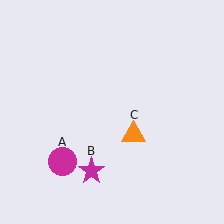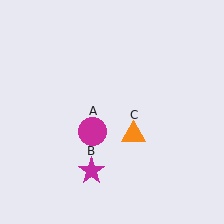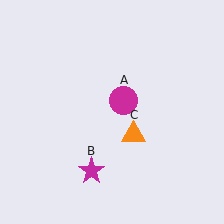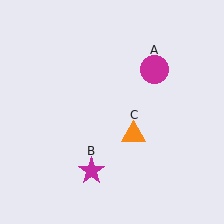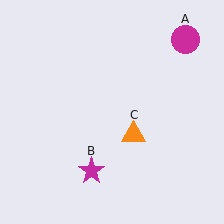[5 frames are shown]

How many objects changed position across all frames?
1 object changed position: magenta circle (object A).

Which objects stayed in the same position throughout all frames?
Magenta star (object B) and orange triangle (object C) remained stationary.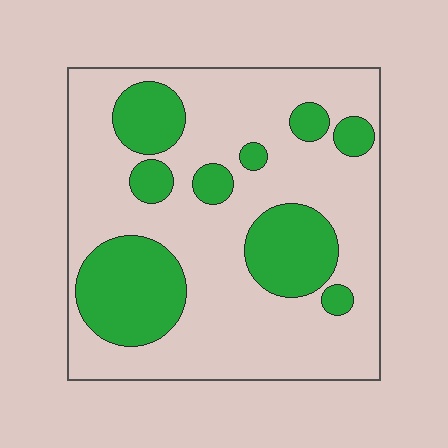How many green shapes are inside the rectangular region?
9.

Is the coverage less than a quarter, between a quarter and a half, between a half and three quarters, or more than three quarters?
Between a quarter and a half.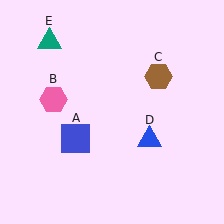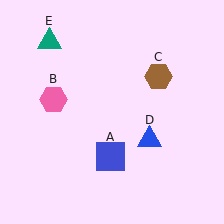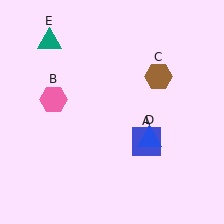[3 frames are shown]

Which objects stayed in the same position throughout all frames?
Pink hexagon (object B) and brown hexagon (object C) and blue triangle (object D) and teal triangle (object E) remained stationary.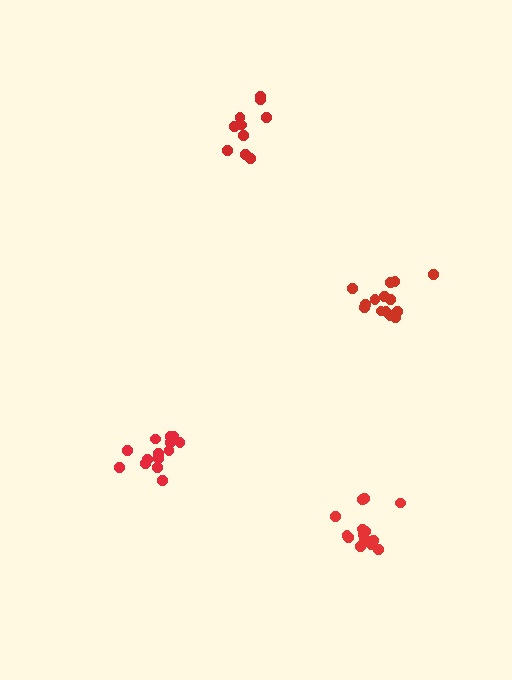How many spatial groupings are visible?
There are 4 spatial groupings.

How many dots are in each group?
Group 1: 14 dots, Group 2: 14 dots, Group 3: 11 dots, Group 4: 14 dots (53 total).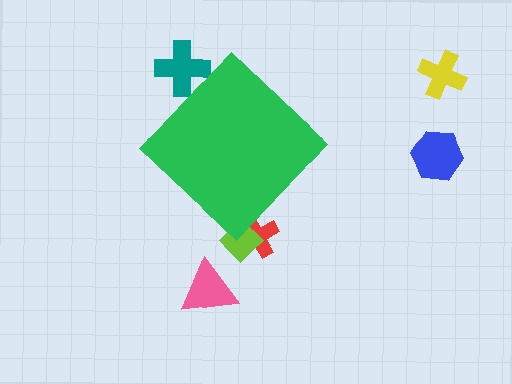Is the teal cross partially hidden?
Yes, the teal cross is partially hidden behind the green diamond.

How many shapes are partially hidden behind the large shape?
3 shapes are partially hidden.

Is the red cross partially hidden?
Yes, the red cross is partially hidden behind the green diamond.